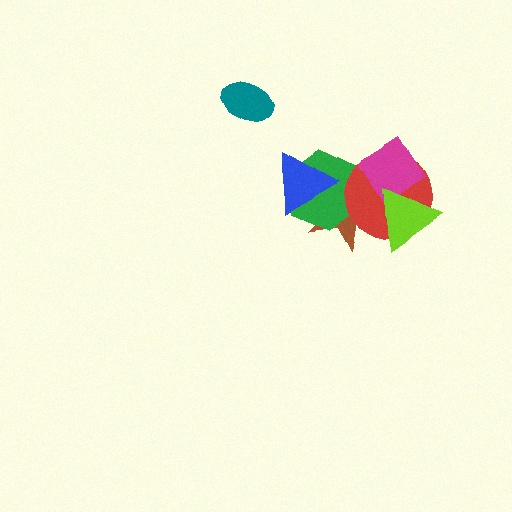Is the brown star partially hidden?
Yes, it is partially covered by another shape.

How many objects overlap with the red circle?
4 objects overlap with the red circle.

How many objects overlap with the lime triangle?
3 objects overlap with the lime triangle.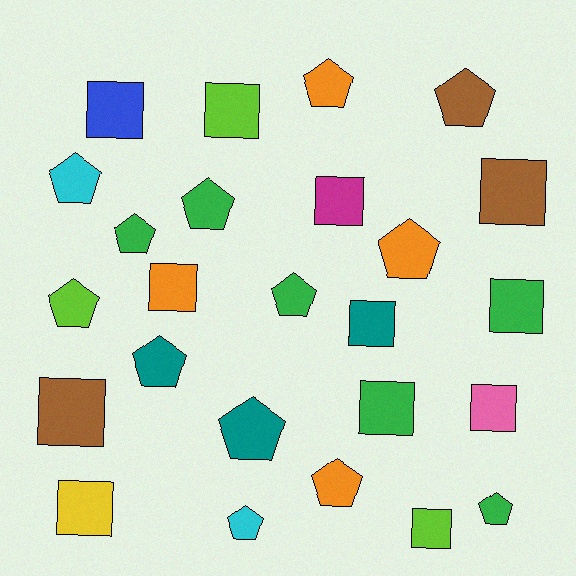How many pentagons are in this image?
There are 13 pentagons.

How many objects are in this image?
There are 25 objects.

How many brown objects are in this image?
There are 3 brown objects.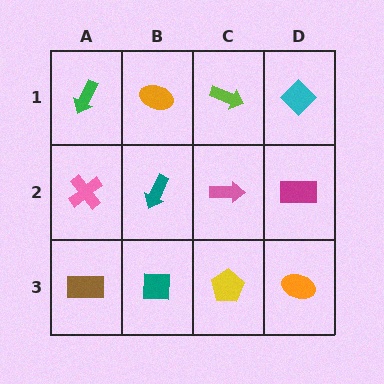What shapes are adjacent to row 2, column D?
A cyan diamond (row 1, column D), an orange ellipse (row 3, column D), a pink arrow (row 2, column C).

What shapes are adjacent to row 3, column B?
A teal arrow (row 2, column B), a brown rectangle (row 3, column A), a yellow pentagon (row 3, column C).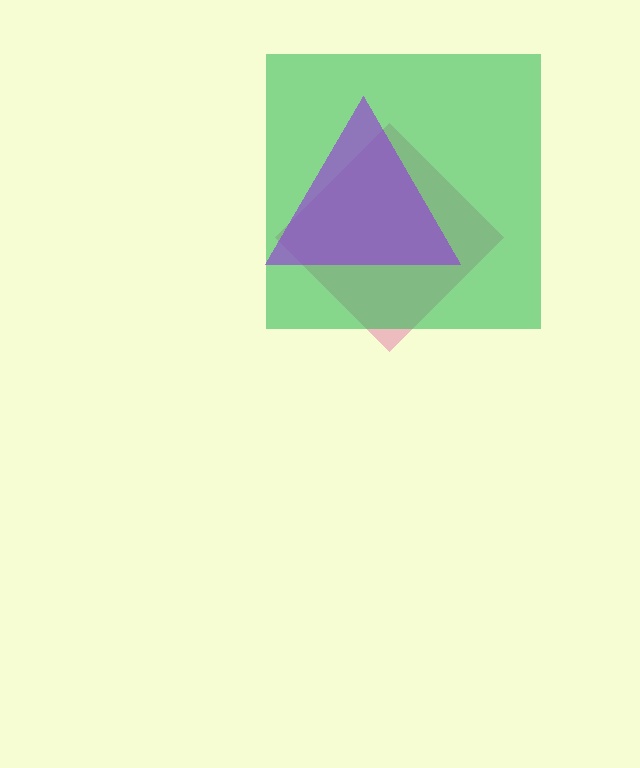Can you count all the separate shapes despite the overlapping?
Yes, there are 3 separate shapes.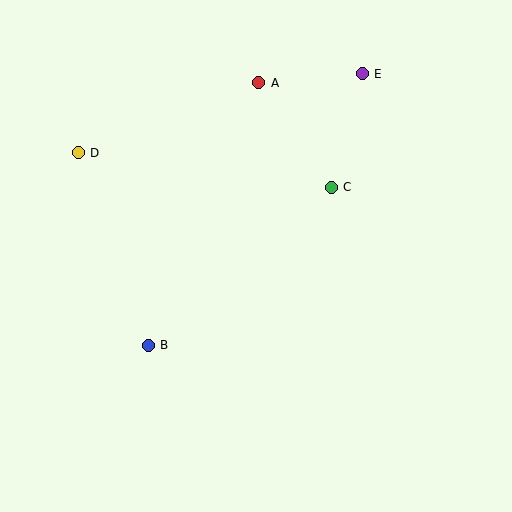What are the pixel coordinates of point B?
Point B is at (148, 345).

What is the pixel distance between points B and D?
The distance between B and D is 205 pixels.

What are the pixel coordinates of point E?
Point E is at (362, 74).